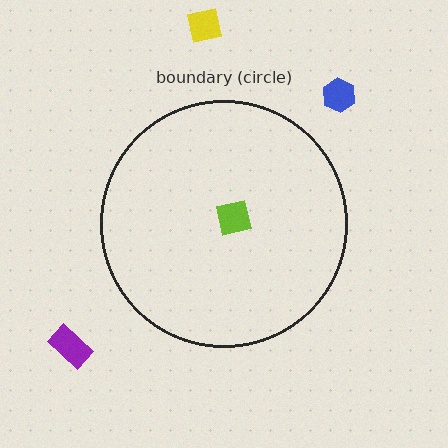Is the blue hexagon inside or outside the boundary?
Outside.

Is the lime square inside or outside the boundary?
Inside.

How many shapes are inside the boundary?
1 inside, 3 outside.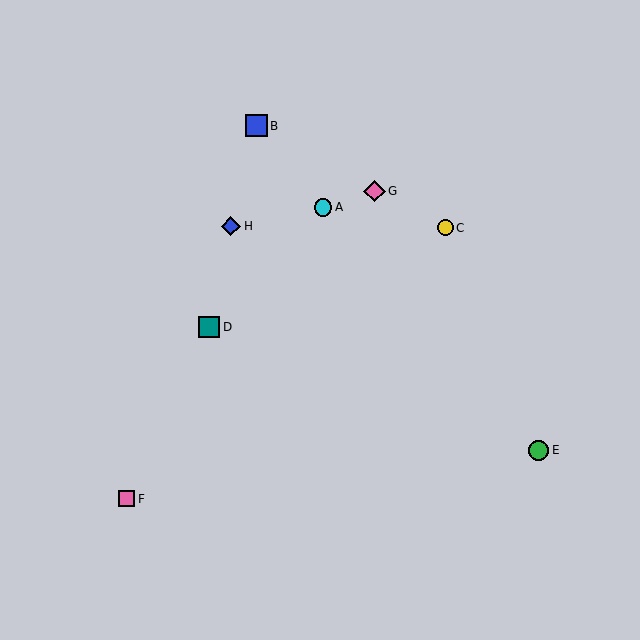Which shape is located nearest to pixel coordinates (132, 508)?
The pink square (labeled F) at (126, 499) is nearest to that location.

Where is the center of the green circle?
The center of the green circle is at (539, 450).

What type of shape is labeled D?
Shape D is a teal square.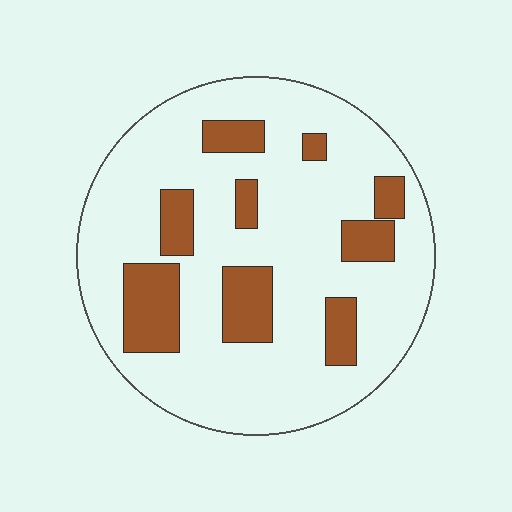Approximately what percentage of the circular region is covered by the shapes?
Approximately 20%.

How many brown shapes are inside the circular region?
9.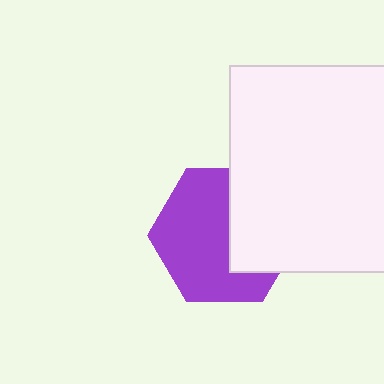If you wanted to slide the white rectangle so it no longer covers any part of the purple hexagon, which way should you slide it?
Slide it right — that is the most direct way to separate the two shapes.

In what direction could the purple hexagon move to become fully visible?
The purple hexagon could move left. That would shift it out from behind the white rectangle entirely.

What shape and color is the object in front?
The object in front is a white rectangle.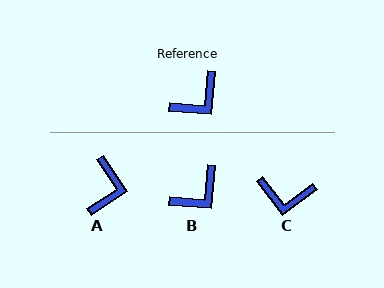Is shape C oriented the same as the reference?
No, it is off by about 48 degrees.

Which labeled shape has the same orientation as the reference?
B.